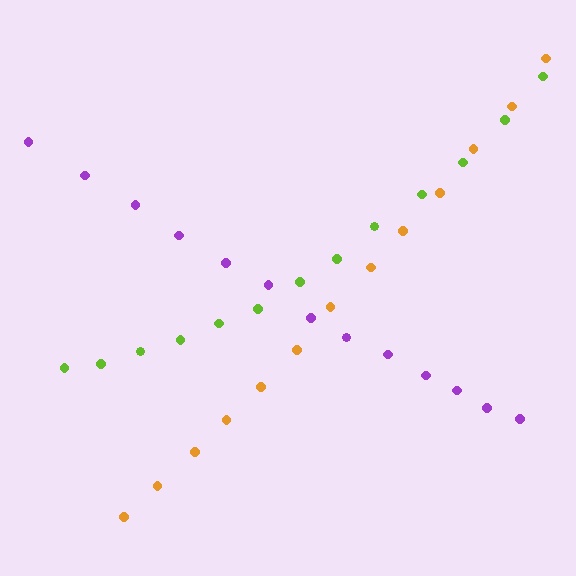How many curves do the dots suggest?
There are 3 distinct paths.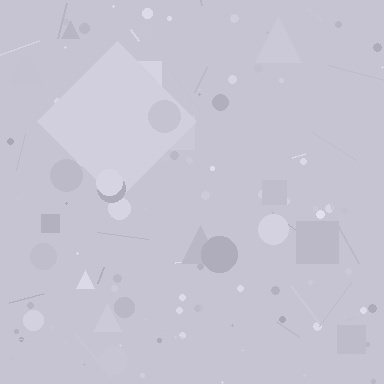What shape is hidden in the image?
A diamond is hidden in the image.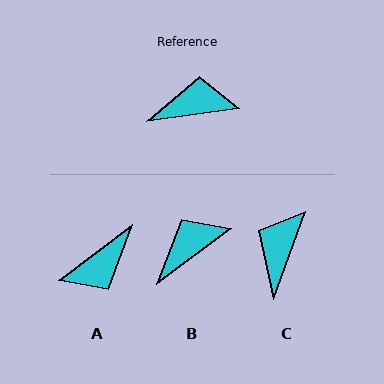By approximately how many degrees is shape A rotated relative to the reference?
Approximately 151 degrees clockwise.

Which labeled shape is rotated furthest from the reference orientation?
A, about 151 degrees away.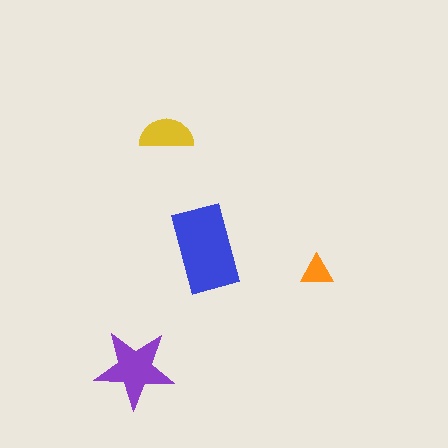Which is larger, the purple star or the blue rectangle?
The blue rectangle.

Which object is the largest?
The blue rectangle.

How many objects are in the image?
There are 4 objects in the image.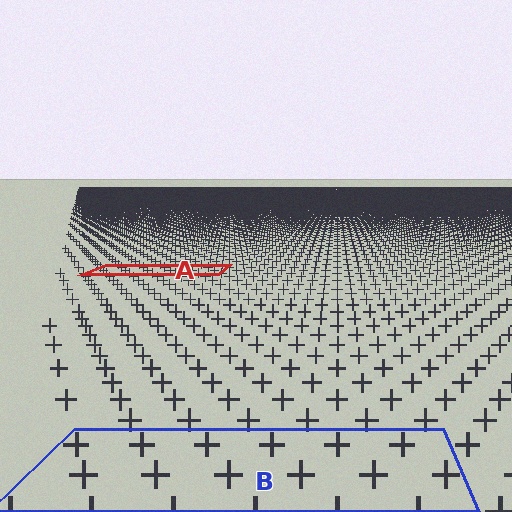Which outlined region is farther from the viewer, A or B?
Region A is farther from the viewer — the texture elements inside it appear smaller and more densely packed.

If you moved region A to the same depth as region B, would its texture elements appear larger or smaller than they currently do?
They would appear larger. At a closer depth, the same texture elements are projected at a bigger on-screen size.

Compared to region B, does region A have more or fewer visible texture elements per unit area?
Region A has more texture elements per unit area — they are packed more densely because it is farther away.